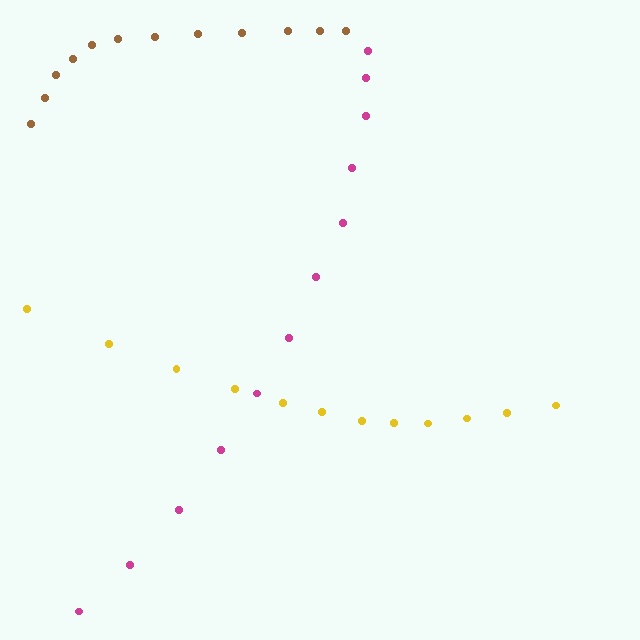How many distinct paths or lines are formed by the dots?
There are 3 distinct paths.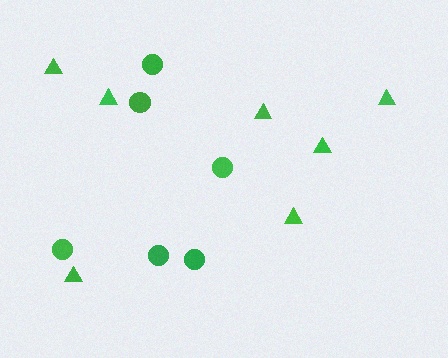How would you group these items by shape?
There are 2 groups: one group of triangles (7) and one group of circles (6).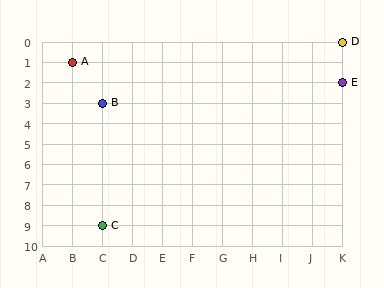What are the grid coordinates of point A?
Point A is at grid coordinates (B, 1).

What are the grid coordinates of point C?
Point C is at grid coordinates (C, 9).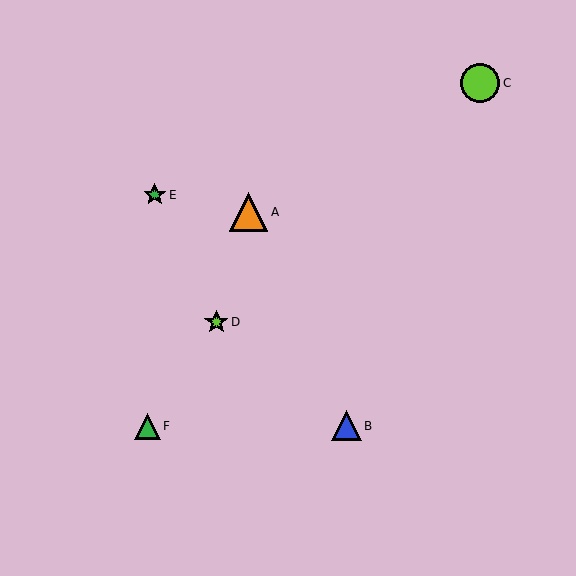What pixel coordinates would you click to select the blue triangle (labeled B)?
Click at (346, 426) to select the blue triangle B.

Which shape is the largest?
The lime circle (labeled C) is the largest.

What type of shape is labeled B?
Shape B is a blue triangle.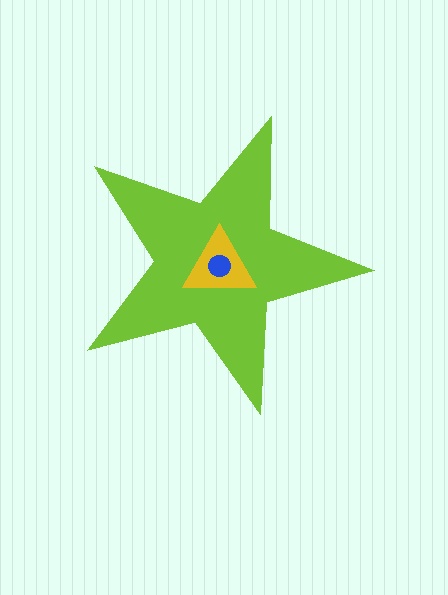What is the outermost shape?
The lime star.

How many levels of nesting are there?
3.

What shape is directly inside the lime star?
The yellow triangle.